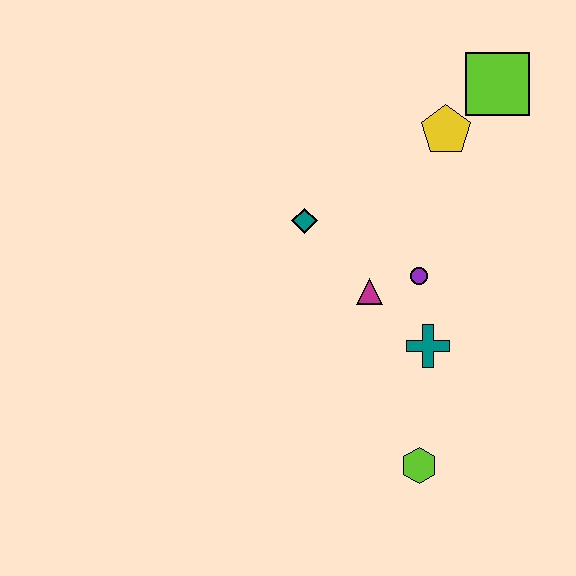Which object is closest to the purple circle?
The magenta triangle is closest to the purple circle.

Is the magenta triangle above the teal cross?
Yes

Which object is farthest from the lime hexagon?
The lime square is farthest from the lime hexagon.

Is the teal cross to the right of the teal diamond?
Yes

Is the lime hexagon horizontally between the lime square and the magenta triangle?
Yes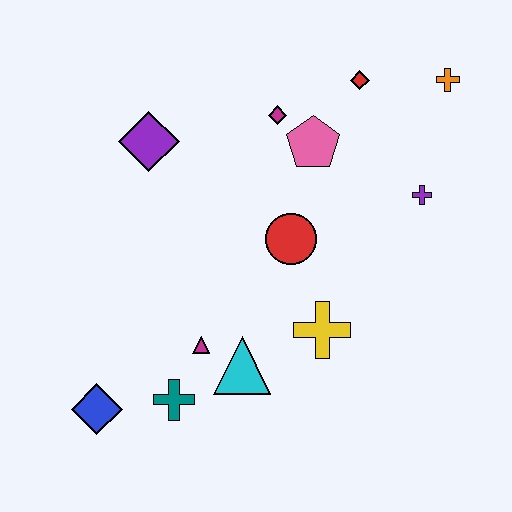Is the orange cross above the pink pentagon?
Yes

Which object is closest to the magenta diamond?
The pink pentagon is closest to the magenta diamond.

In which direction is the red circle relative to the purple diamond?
The red circle is to the right of the purple diamond.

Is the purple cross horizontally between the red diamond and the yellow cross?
No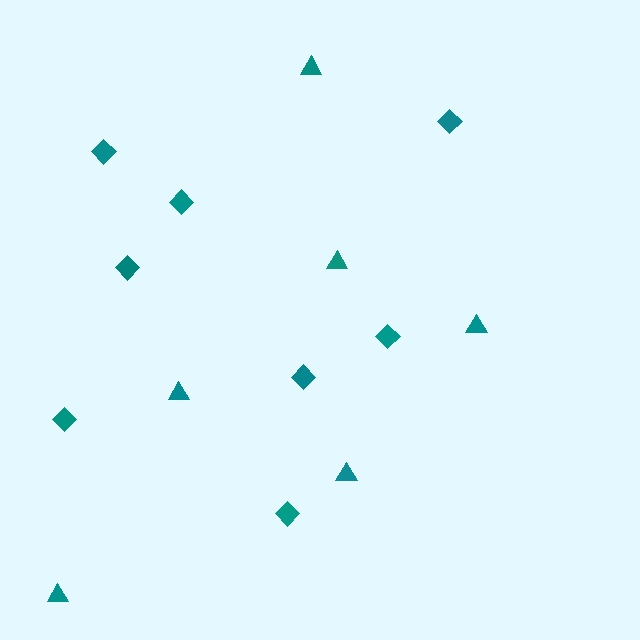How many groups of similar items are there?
There are 2 groups: one group of triangles (6) and one group of diamonds (8).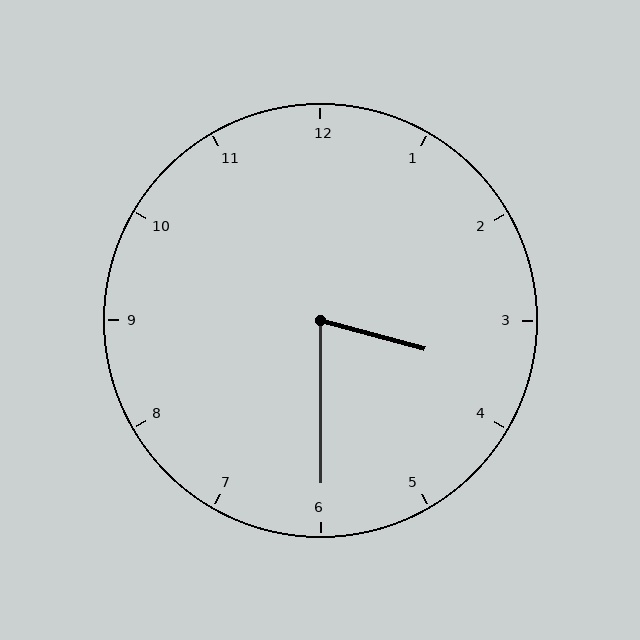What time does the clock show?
3:30.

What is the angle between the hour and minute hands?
Approximately 75 degrees.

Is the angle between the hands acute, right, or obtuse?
It is acute.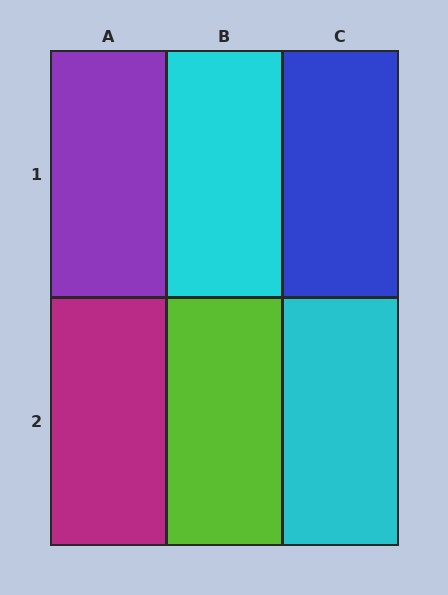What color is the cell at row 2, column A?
Magenta.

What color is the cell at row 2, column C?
Cyan.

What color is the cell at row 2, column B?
Lime.